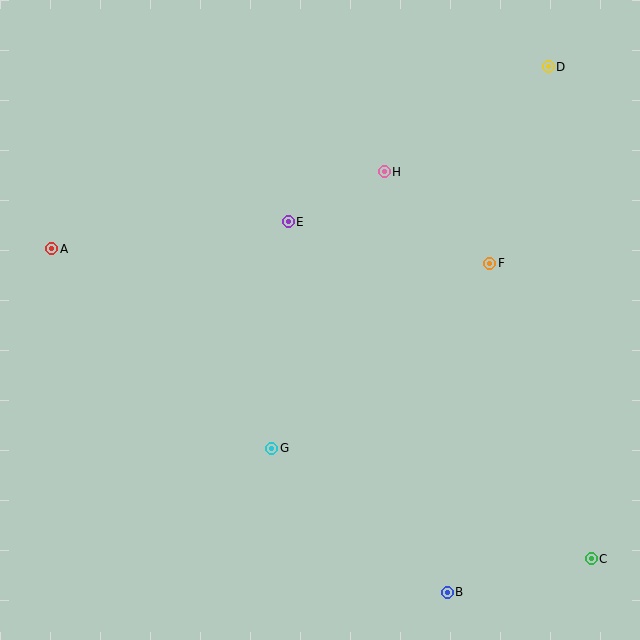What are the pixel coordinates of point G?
Point G is at (272, 448).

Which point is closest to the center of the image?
Point E at (288, 222) is closest to the center.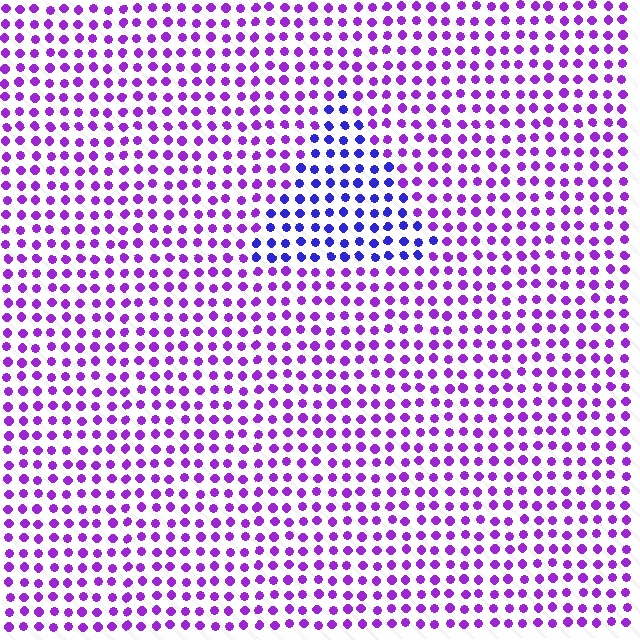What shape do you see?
I see a triangle.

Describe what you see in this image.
The image is filled with small purple elements in a uniform arrangement. A triangle-shaped region is visible where the elements are tinted to a slightly different hue, forming a subtle color boundary.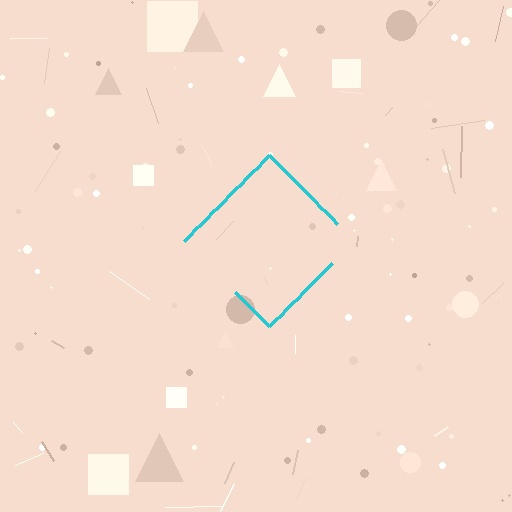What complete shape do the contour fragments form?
The contour fragments form a diamond.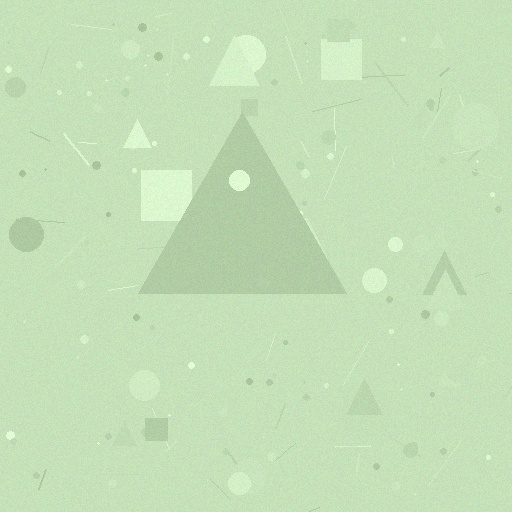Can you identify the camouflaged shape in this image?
The camouflaged shape is a triangle.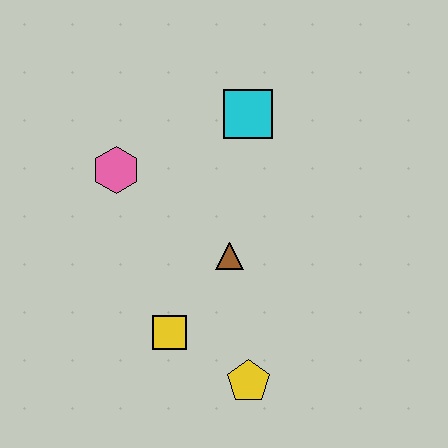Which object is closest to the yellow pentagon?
The yellow square is closest to the yellow pentagon.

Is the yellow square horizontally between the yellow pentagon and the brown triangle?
No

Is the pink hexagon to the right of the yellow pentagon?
No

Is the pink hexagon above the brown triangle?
Yes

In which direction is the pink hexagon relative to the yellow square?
The pink hexagon is above the yellow square.